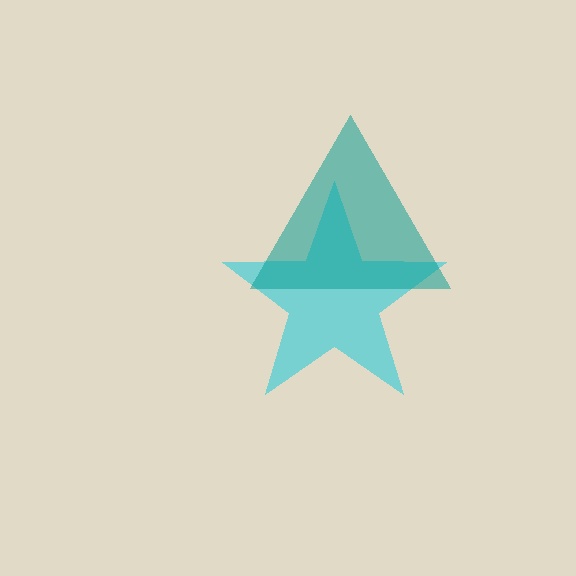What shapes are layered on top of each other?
The layered shapes are: a cyan star, a teal triangle.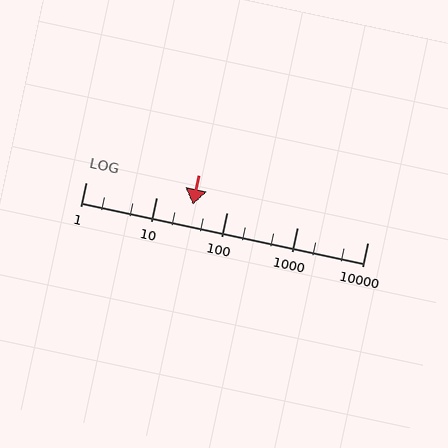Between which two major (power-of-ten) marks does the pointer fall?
The pointer is between 10 and 100.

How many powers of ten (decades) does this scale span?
The scale spans 4 decades, from 1 to 10000.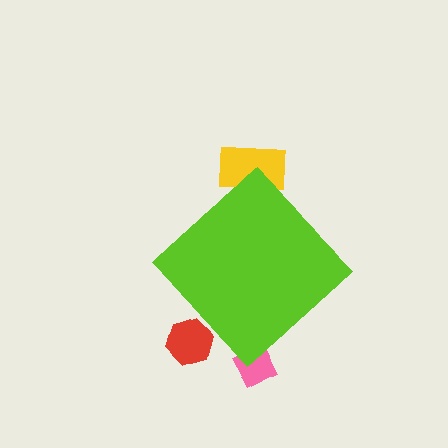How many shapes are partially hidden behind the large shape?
3 shapes are partially hidden.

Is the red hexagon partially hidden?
Yes, the red hexagon is partially hidden behind the lime diamond.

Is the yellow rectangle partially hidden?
Yes, the yellow rectangle is partially hidden behind the lime diamond.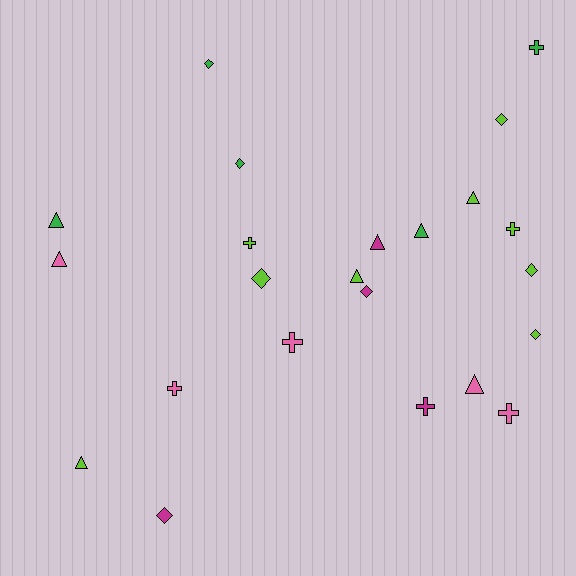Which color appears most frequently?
Lime, with 9 objects.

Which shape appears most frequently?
Triangle, with 8 objects.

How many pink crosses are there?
There are 3 pink crosses.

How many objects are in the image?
There are 23 objects.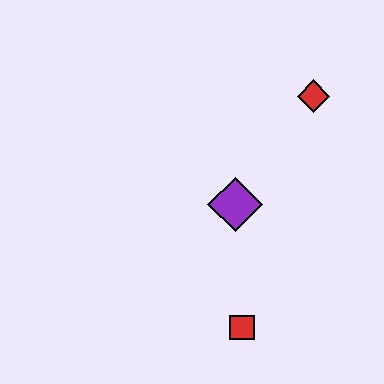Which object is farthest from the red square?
The red diamond is farthest from the red square.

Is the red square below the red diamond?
Yes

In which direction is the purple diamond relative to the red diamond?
The purple diamond is below the red diamond.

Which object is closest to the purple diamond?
The red square is closest to the purple diamond.